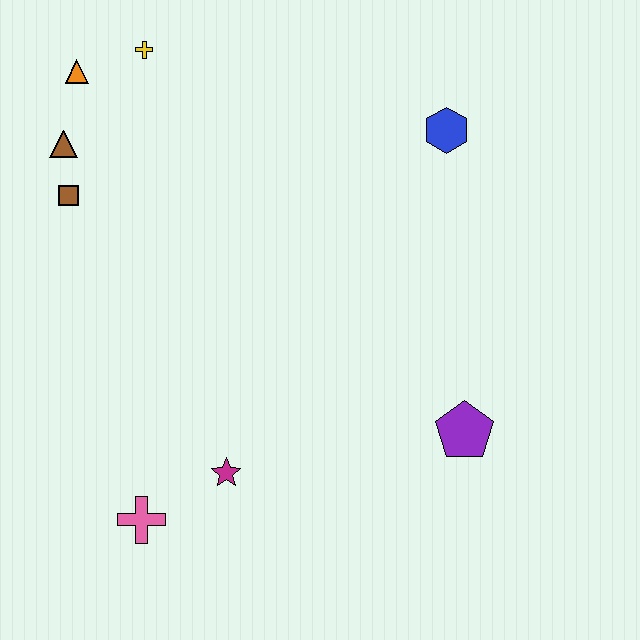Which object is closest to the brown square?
The brown triangle is closest to the brown square.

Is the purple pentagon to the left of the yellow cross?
No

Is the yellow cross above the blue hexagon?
Yes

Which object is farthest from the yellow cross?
The purple pentagon is farthest from the yellow cross.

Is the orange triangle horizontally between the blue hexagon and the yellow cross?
No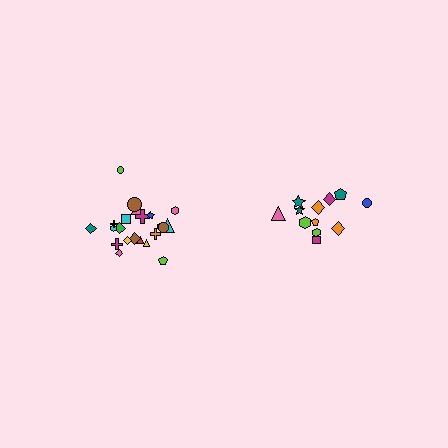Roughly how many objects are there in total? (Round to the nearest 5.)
Roughly 35 objects in total.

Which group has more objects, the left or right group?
The left group.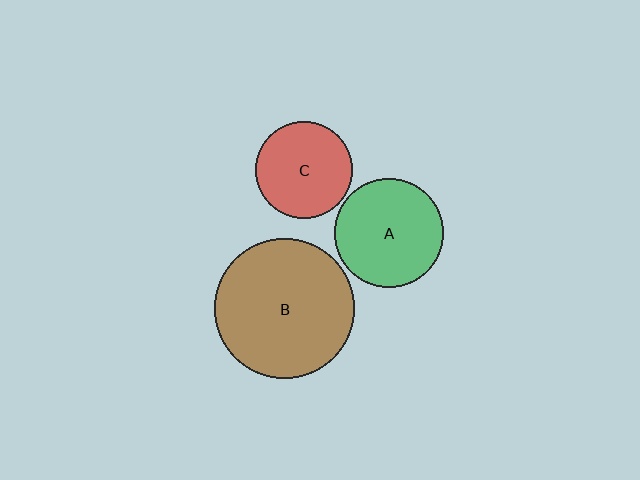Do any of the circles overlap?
No, none of the circles overlap.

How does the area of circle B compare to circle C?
Approximately 2.1 times.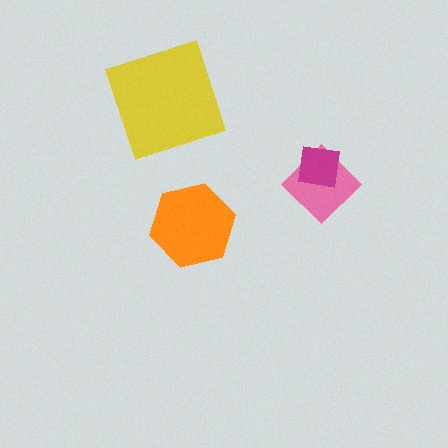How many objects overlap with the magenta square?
1 object overlaps with the magenta square.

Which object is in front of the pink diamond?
The magenta square is in front of the pink diamond.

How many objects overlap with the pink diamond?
1 object overlaps with the pink diamond.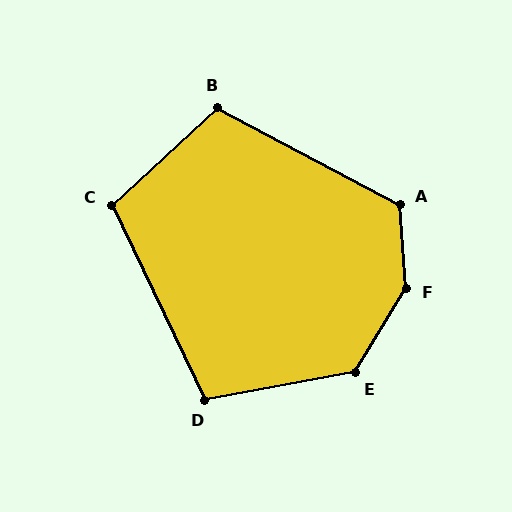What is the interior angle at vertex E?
Approximately 131 degrees (obtuse).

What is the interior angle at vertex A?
Approximately 122 degrees (obtuse).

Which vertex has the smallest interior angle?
D, at approximately 105 degrees.